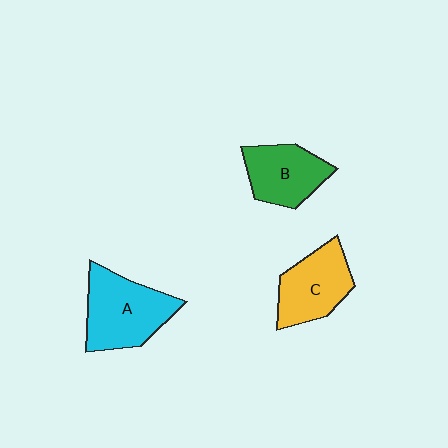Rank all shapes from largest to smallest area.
From largest to smallest: A (cyan), C (yellow), B (green).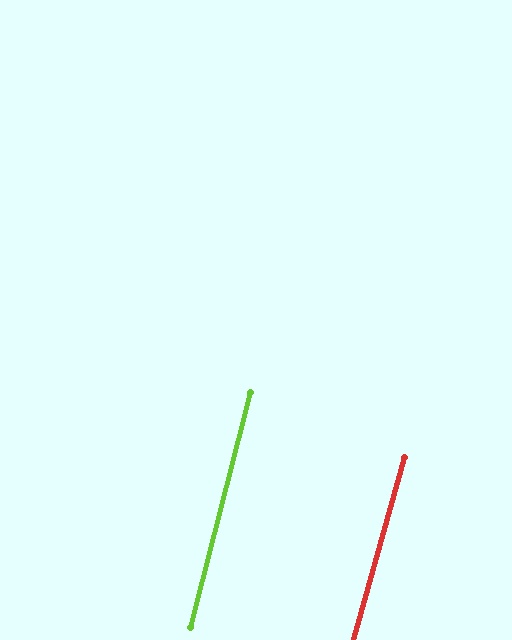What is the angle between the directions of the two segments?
Approximately 1 degree.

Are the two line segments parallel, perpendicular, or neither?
Parallel — their directions differ by only 1.4°.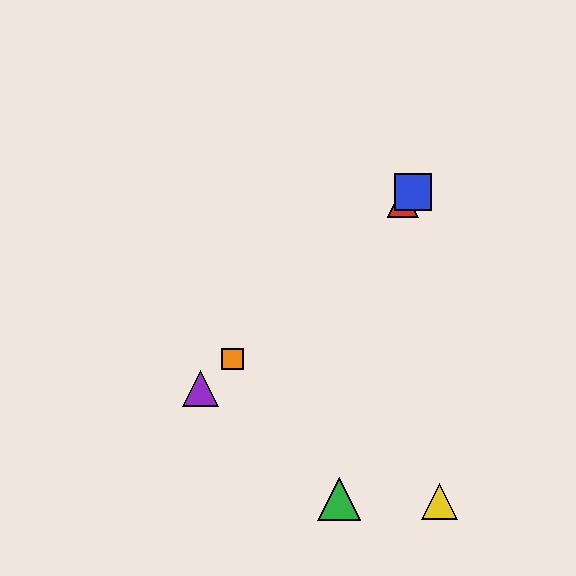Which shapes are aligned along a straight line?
The red triangle, the blue square, the purple triangle, the orange square are aligned along a straight line.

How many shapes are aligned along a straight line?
4 shapes (the red triangle, the blue square, the purple triangle, the orange square) are aligned along a straight line.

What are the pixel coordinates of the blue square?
The blue square is at (413, 192).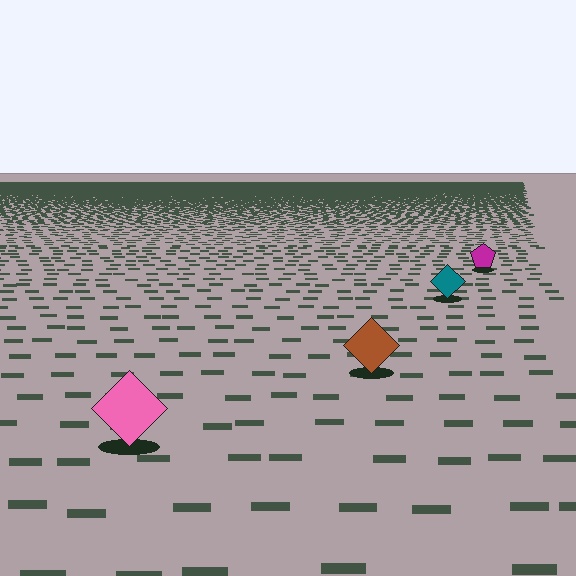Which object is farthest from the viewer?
The magenta pentagon is farthest from the viewer. It appears smaller and the ground texture around it is denser.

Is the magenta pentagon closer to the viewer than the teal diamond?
No. The teal diamond is closer — you can tell from the texture gradient: the ground texture is coarser near it.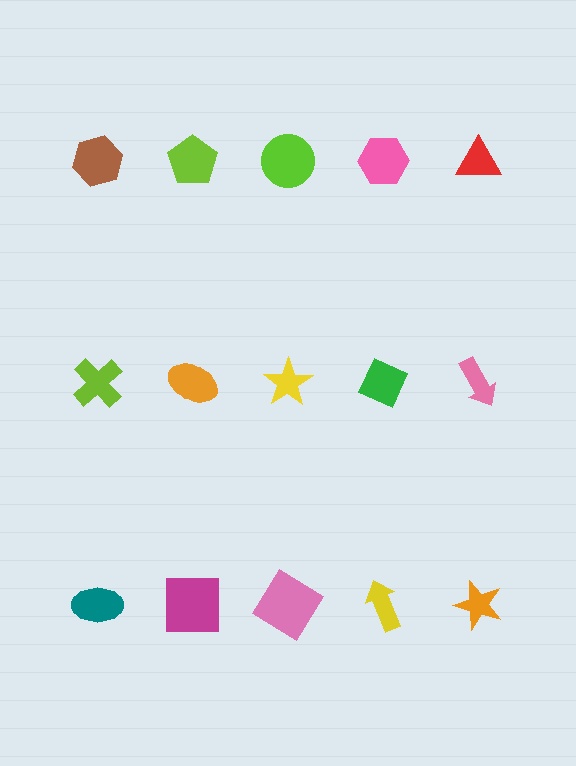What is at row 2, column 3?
A yellow star.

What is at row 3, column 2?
A magenta square.